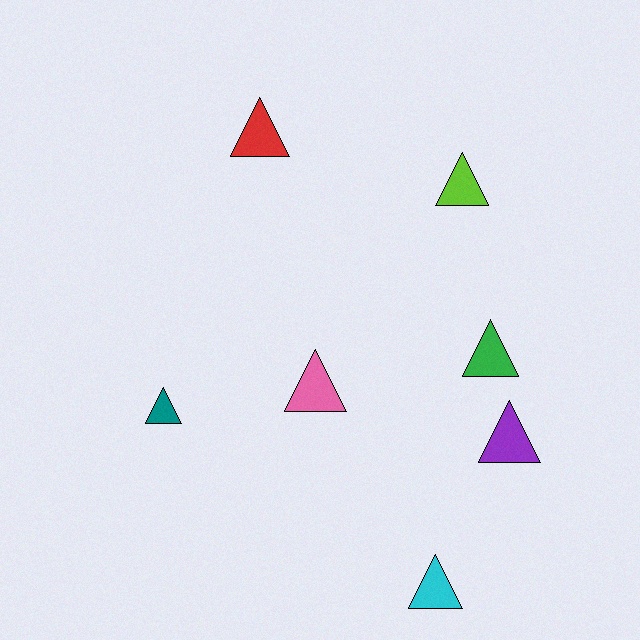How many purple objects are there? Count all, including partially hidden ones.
There is 1 purple object.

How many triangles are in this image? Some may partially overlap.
There are 7 triangles.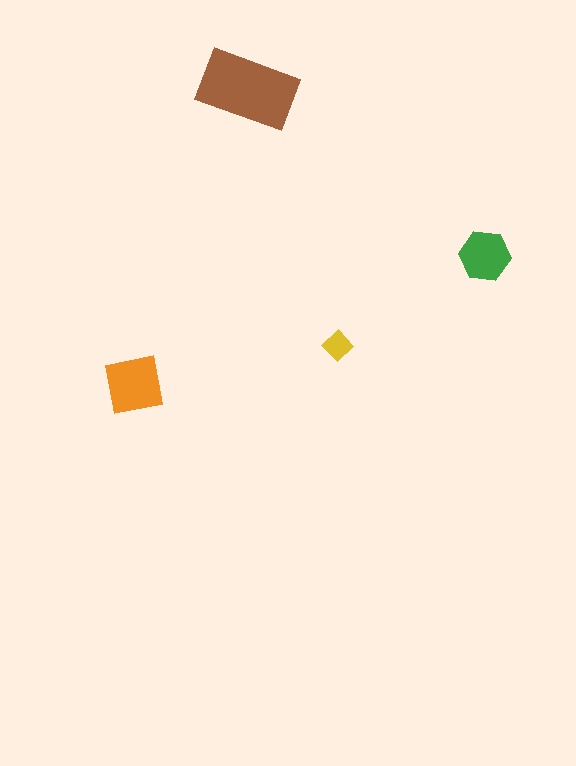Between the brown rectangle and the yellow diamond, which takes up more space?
The brown rectangle.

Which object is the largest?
The brown rectangle.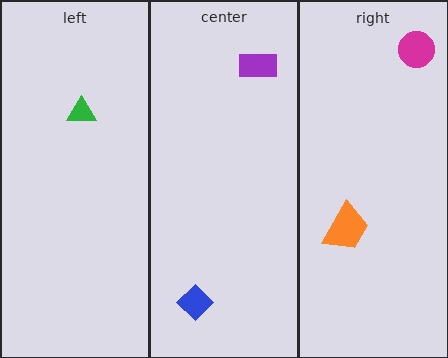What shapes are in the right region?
The magenta circle, the orange trapezoid.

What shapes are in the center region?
The purple rectangle, the blue diamond.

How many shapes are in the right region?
2.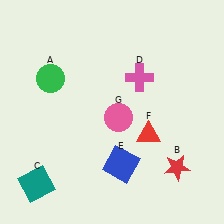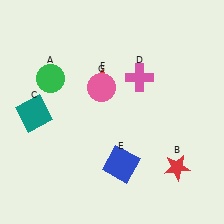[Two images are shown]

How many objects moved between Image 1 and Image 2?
3 objects moved between the two images.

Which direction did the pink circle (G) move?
The pink circle (G) moved up.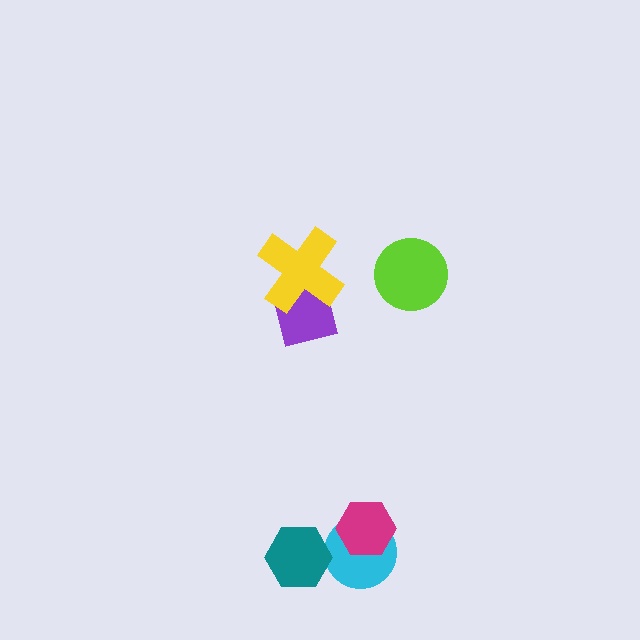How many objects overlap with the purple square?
1 object overlaps with the purple square.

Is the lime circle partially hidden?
No, no other shape covers it.